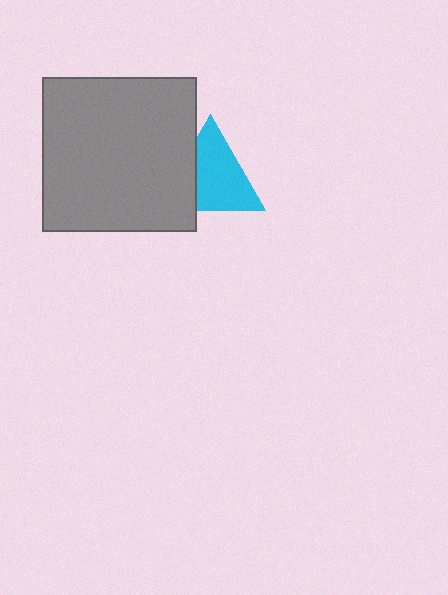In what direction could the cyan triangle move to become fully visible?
The cyan triangle could move right. That would shift it out from behind the gray square entirely.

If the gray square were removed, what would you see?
You would see the complete cyan triangle.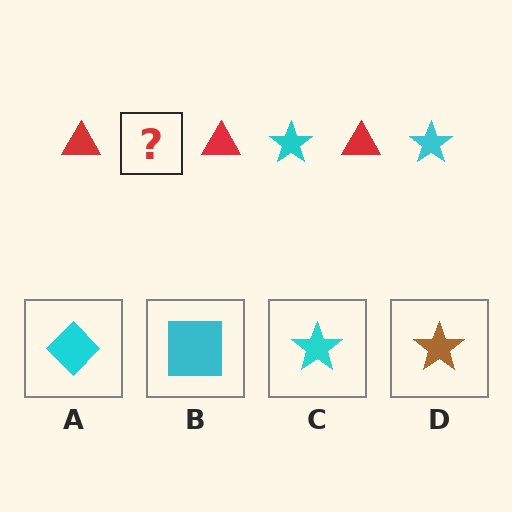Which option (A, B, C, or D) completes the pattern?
C.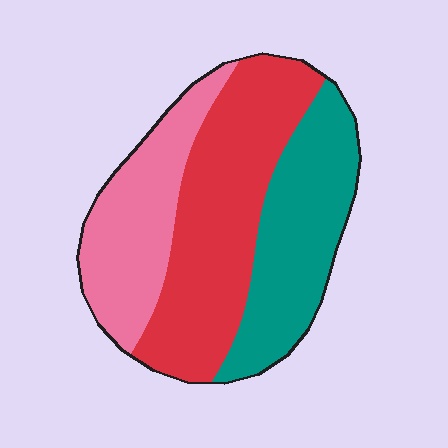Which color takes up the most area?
Red, at roughly 40%.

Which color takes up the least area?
Pink, at roughly 25%.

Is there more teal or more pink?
Teal.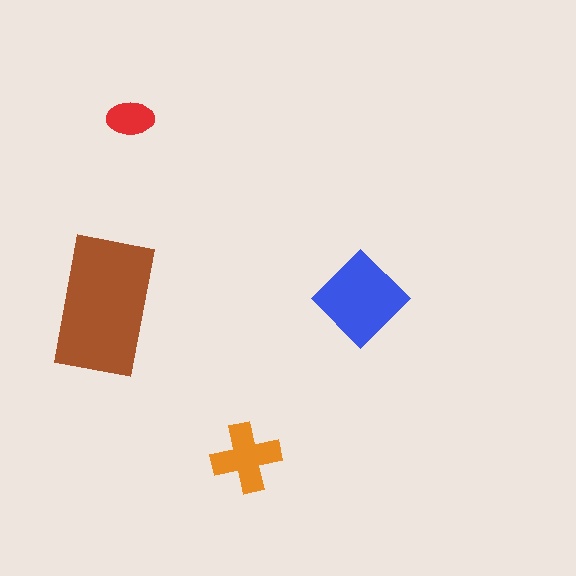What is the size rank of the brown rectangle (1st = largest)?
1st.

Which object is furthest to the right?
The blue diamond is rightmost.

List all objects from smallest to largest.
The red ellipse, the orange cross, the blue diamond, the brown rectangle.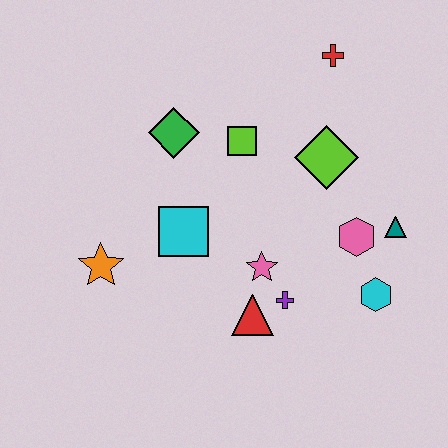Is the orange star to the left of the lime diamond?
Yes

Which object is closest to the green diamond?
The lime square is closest to the green diamond.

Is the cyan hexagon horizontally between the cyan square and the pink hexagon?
No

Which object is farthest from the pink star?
The red cross is farthest from the pink star.